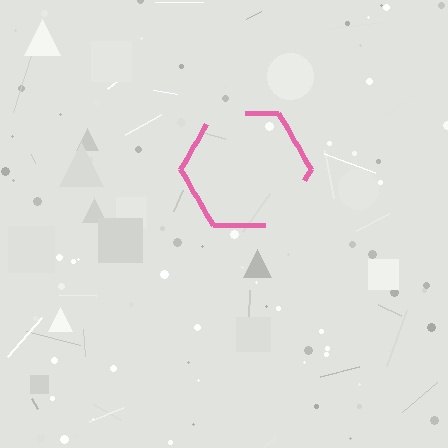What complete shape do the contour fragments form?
The contour fragments form a hexagon.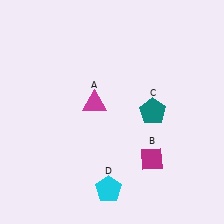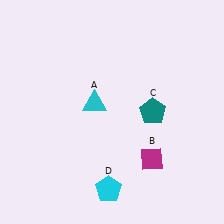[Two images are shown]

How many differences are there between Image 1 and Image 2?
There is 1 difference between the two images.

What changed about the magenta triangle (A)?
In Image 1, A is magenta. In Image 2, it changed to cyan.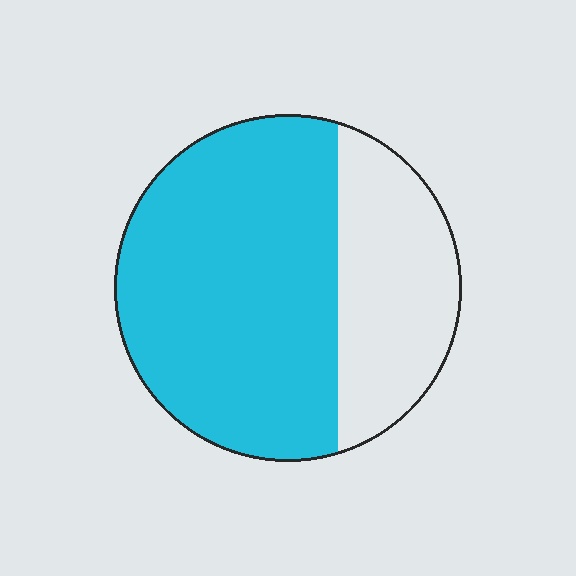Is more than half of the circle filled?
Yes.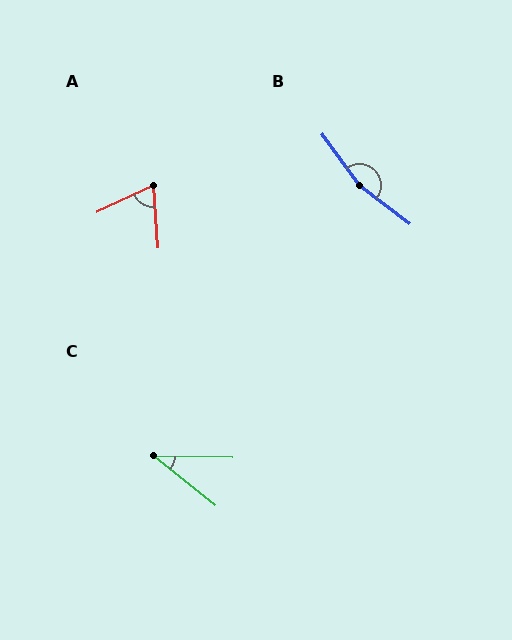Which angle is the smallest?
C, at approximately 38 degrees.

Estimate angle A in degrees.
Approximately 68 degrees.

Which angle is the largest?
B, at approximately 163 degrees.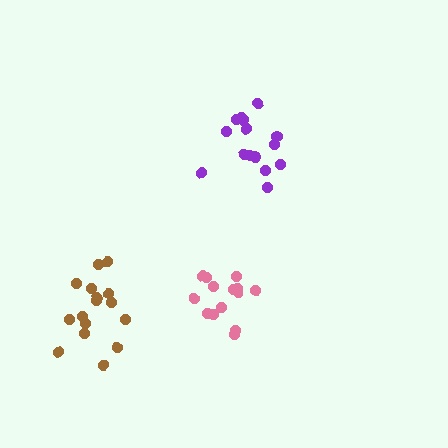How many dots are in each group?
Group 1: 15 dots, Group 2: 15 dots, Group 3: 16 dots (46 total).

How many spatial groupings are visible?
There are 3 spatial groupings.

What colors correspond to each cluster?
The clusters are colored: purple, pink, brown.